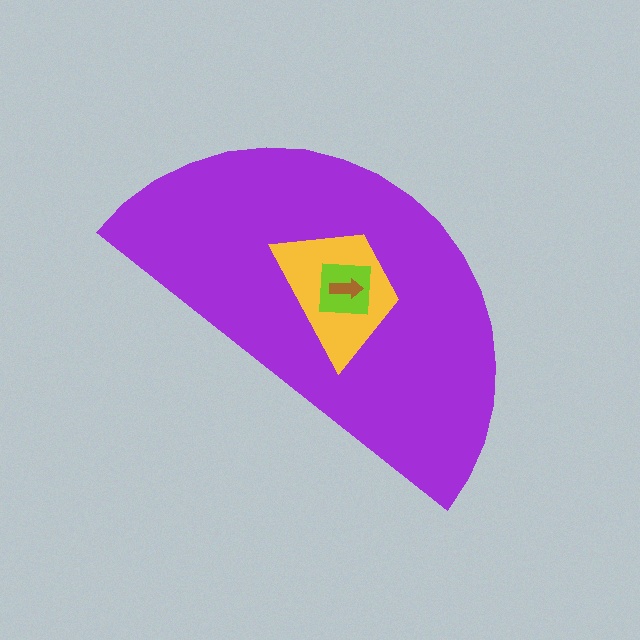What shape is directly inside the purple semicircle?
The yellow trapezoid.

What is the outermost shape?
The purple semicircle.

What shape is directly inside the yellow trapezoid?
The lime square.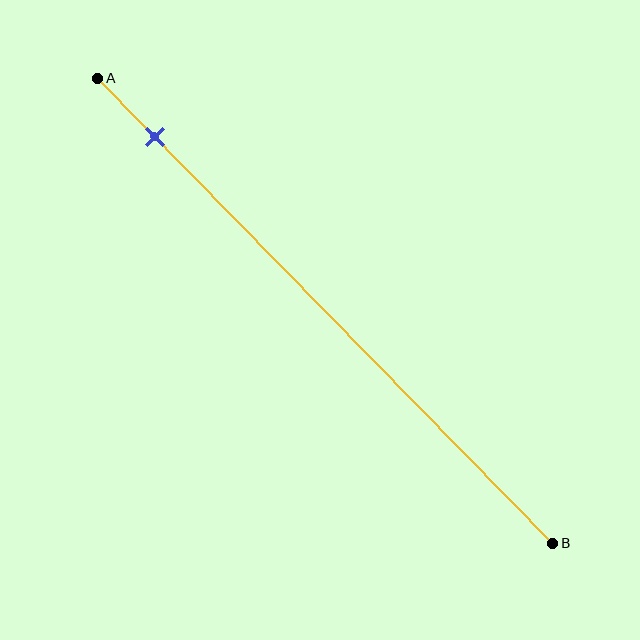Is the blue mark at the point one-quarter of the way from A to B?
No, the mark is at about 15% from A, not at the 25% one-quarter point.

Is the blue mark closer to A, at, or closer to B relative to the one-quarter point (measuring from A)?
The blue mark is closer to point A than the one-quarter point of segment AB.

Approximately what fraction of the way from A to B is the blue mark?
The blue mark is approximately 15% of the way from A to B.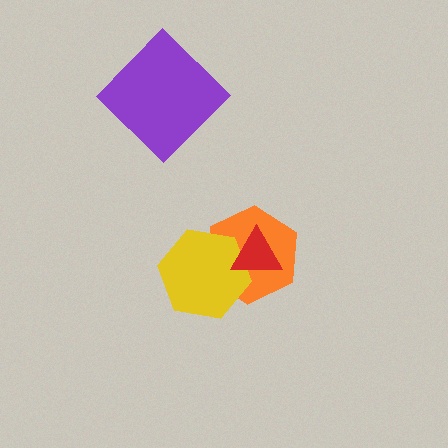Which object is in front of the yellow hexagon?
The red triangle is in front of the yellow hexagon.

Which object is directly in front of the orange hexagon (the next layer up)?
The yellow hexagon is directly in front of the orange hexagon.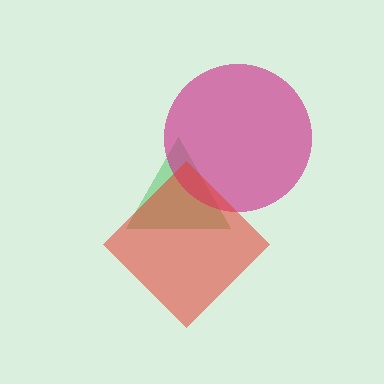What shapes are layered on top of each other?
The layered shapes are: a green triangle, a magenta circle, a red diamond.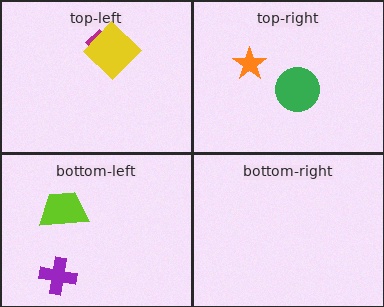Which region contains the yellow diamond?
The top-left region.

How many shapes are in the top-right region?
2.